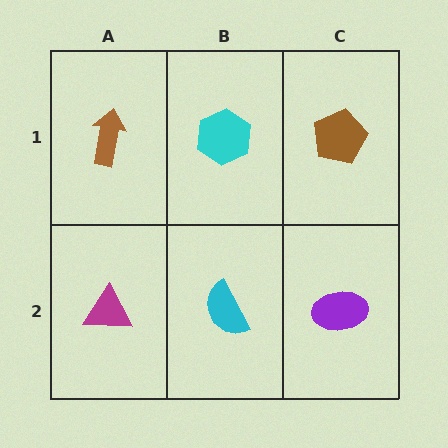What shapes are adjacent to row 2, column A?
A brown arrow (row 1, column A), a cyan semicircle (row 2, column B).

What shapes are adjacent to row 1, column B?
A cyan semicircle (row 2, column B), a brown arrow (row 1, column A), a brown pentagon (row 1, column C).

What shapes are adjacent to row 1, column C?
A purple ellipse (row 2, column C), a cyan hexagon (row 1, column B).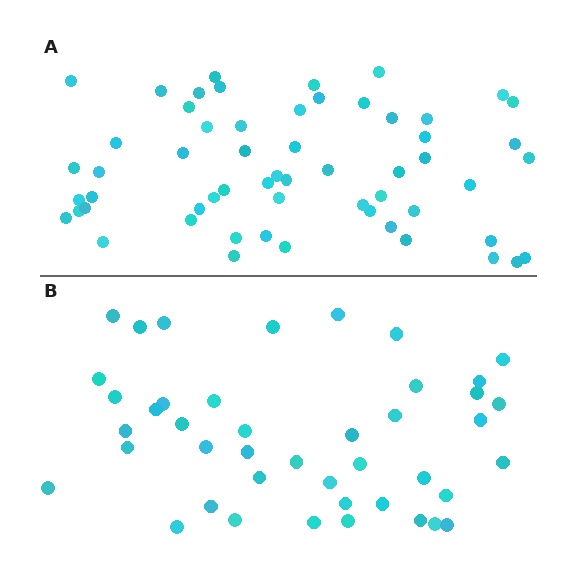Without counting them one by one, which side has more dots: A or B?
Region A (the top region) has more dots.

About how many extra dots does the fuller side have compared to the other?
Region A has approximately 15 more dots than region B.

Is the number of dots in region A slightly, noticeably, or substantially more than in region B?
Region A has noticeably more, but not dramatically so. The ratio is roughly 1.3 to 1.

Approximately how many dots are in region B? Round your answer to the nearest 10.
About 40 dots. (The exact count is 43, which rounds to 40.)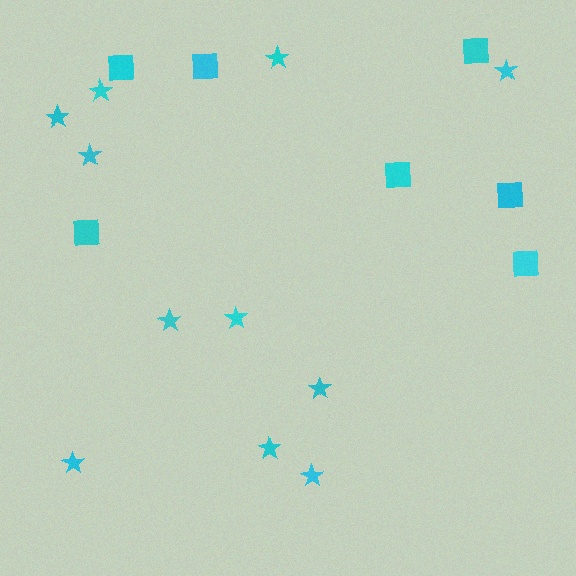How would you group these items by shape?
There are 2 groups: one group of squares (7) and one group of stars (11).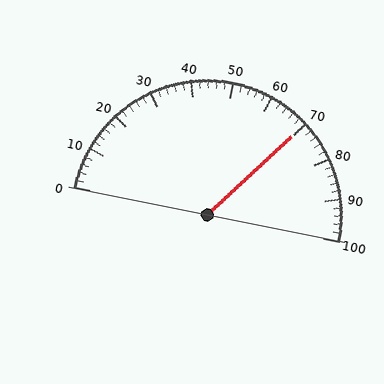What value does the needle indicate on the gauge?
The needle indicates approximately 70.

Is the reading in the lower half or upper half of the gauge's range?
The reading is in the upper half of the range (0 to 100).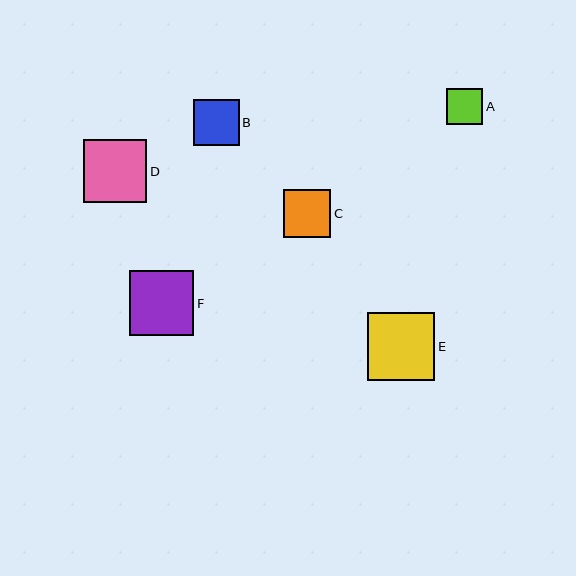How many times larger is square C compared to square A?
Square C is approximately 1.3 times the size of square A.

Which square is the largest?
Square E is the largest with a size of approximately 67 pixels.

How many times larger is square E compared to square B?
Square E is approximately 1.5 times the size of square B.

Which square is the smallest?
Square A is the smallest with a size of approximately 36 pixels.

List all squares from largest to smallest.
From largest to smallest: E, F, D, C, B, A.